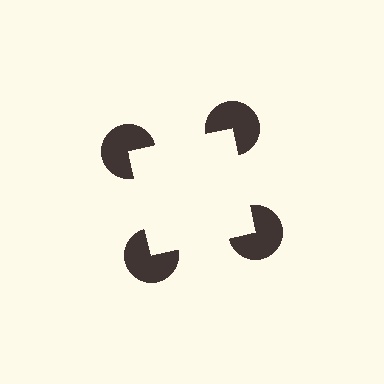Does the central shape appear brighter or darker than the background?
It typically appears slightly brighter than the background, even though no actual brightness change is drawn.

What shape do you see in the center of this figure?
An illusory square — its edges are inferred from the aligned wedge cuts in the pac-man discs, not physically drawn.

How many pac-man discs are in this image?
There are 4 — one at each vertex of the illusory square.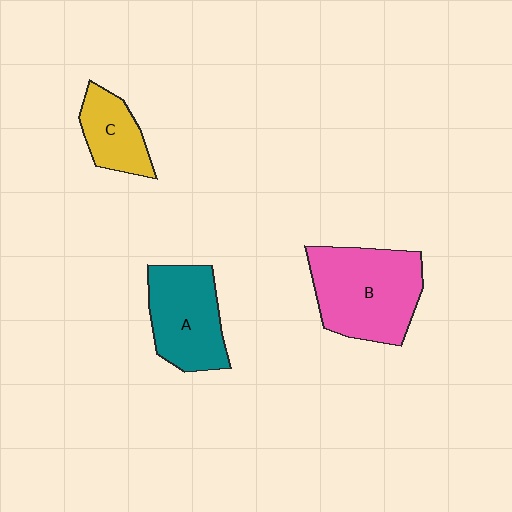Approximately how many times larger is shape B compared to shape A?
Approximately 1.3 times.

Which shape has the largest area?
Shape B (pink).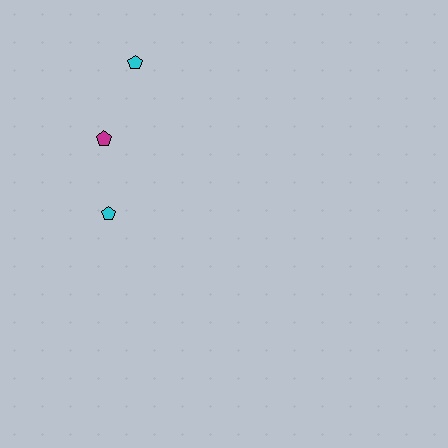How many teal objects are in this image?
There are no teal objects.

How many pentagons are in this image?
There are 3 pentagons.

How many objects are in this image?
There are 3 objects.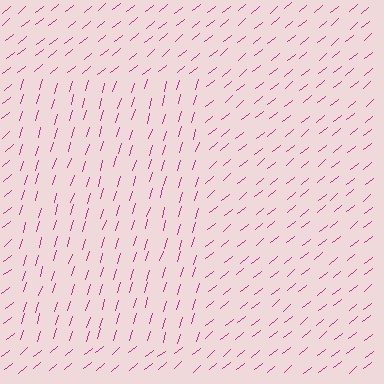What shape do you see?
I see a rectangle.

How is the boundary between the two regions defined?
The boundary is defined purely by a change in line orientation (approximately 34 degrees difference). All lines are the same color and thickness.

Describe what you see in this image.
The image is filled with small magenta line segments. A rectangle region in the image has lines oriented differently from the surrounding lines, creating a visible texture boundary.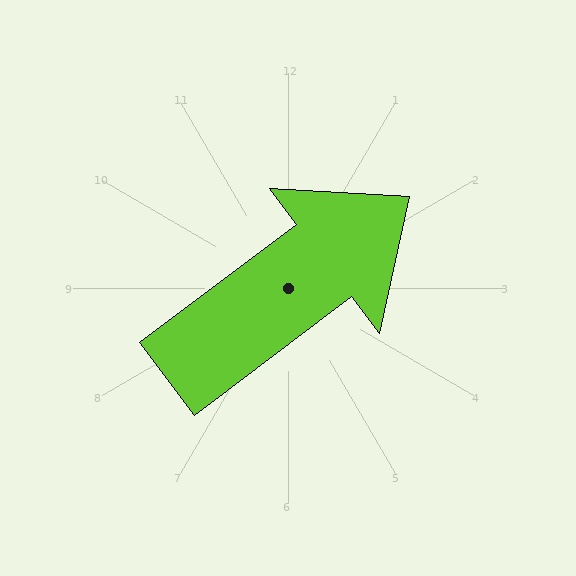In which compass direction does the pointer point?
Northeast.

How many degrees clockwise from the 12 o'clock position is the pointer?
Approximately 53 degrees.